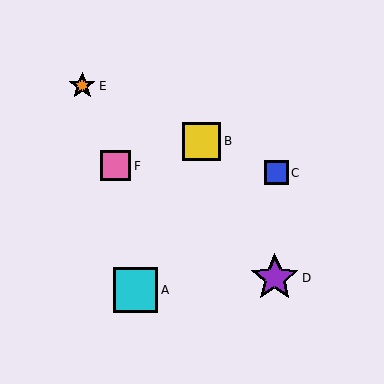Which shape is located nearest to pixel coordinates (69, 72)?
The orange star (labeled E) at (82, 86) is nearest to that location.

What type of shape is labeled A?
Shape A is a cyan square.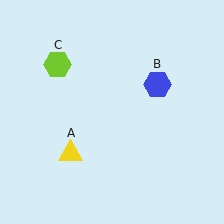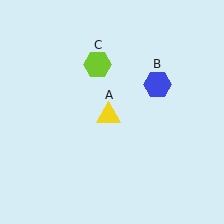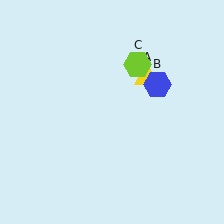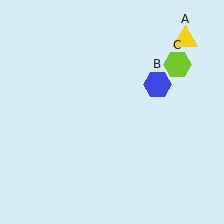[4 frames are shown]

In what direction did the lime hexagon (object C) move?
The lime hexagon (object C) moved right.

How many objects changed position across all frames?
2 objects changed position: yellow triangle (object A), lime hexagon (object C).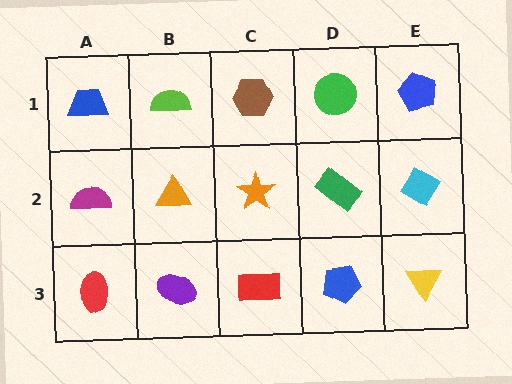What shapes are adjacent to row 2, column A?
A blue trapezoid (row 1, column A), a red ellipse (row 3, column A), an orange triangle (row 2, column B).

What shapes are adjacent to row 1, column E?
A cyan diamond (row 2, column E), a green circle (row 1, column D).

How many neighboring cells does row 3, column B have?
3.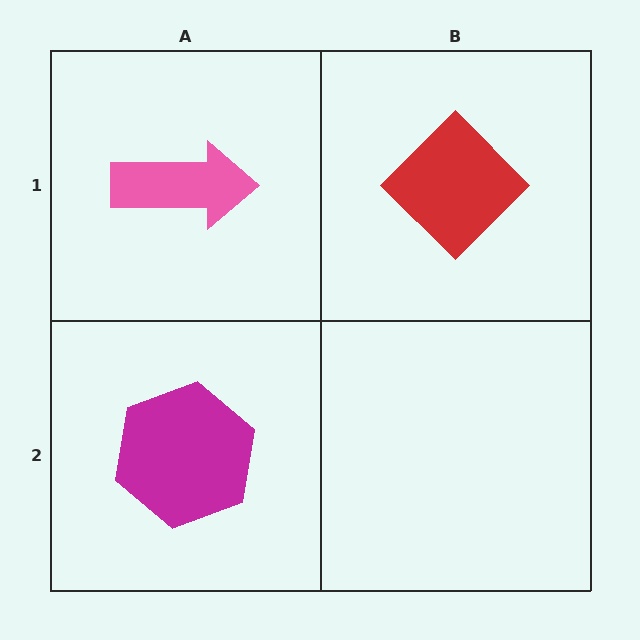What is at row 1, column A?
A pink arrow.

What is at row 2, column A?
A magenta hexagon.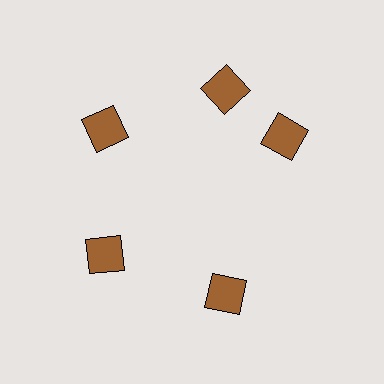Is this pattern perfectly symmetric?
No. The 5 brown squares are arranged in a ring, but one element near the 3 o'clock position is rotated out of alignment along the ring, breaking the 5-fold rotational symmetry.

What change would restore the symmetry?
The symmetry would be restored by rotating it back into even spacing with its neighbors so that all 5 squares sit at equal angles and equal distance from the center.